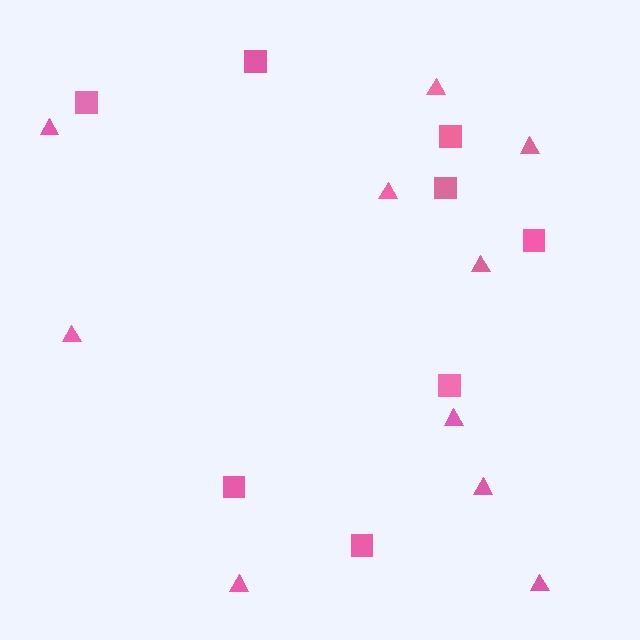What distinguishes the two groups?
There are 2 groups: one group of squares (8) and one group of triangles (10).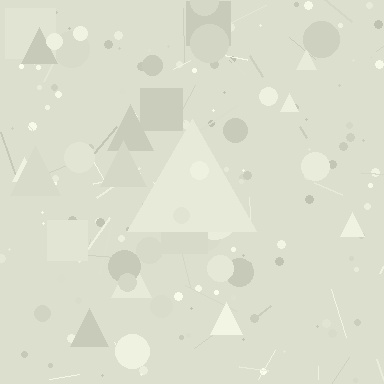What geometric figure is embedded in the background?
A triangle is embedded in the background.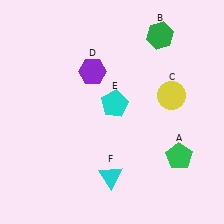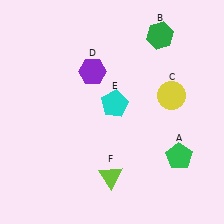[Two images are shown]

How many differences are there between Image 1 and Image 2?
There is 1 difference between the two images.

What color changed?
The triangle (F) changed from cyan in Image 1 to lime in Image 2.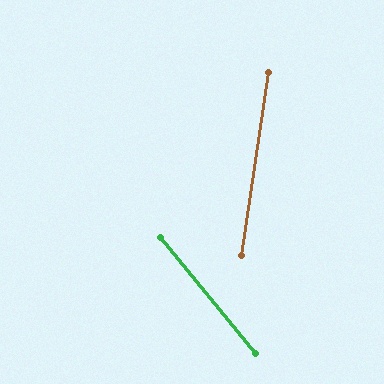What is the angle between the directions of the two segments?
Approximately 48 degrees.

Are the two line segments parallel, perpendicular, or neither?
Neither parallel nor perpendicular — they differ by about 48°.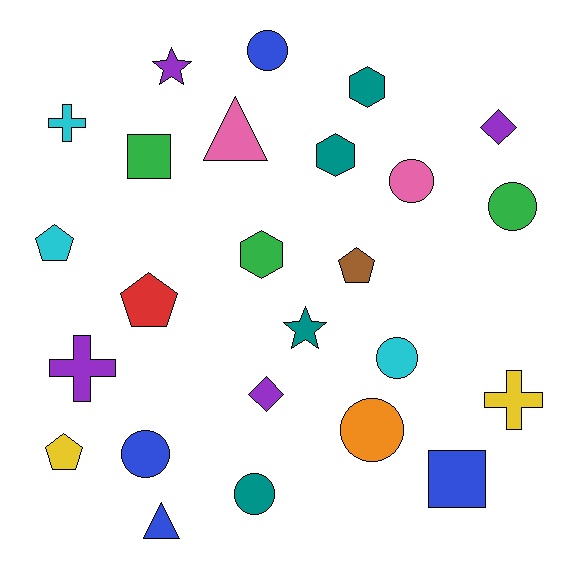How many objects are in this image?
There are 25 objects.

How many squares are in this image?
There are 2 squares.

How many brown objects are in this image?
There is 1 brown object.